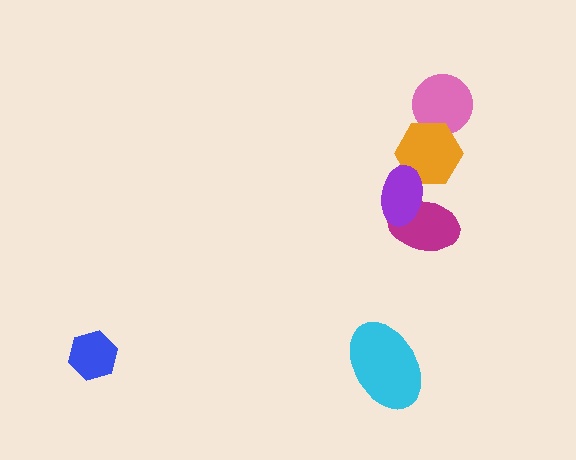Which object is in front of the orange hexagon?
The purple ellipse is in front of the orange hexagon.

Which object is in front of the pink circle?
The orange hexagon is in front of the pink circle.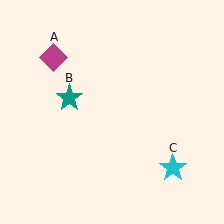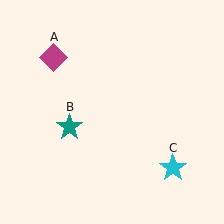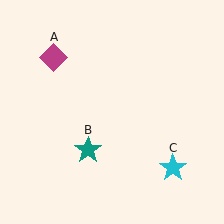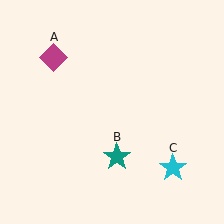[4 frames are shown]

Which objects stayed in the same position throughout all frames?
Magenta diamond (object A) and cyan star (object C) remained stationary.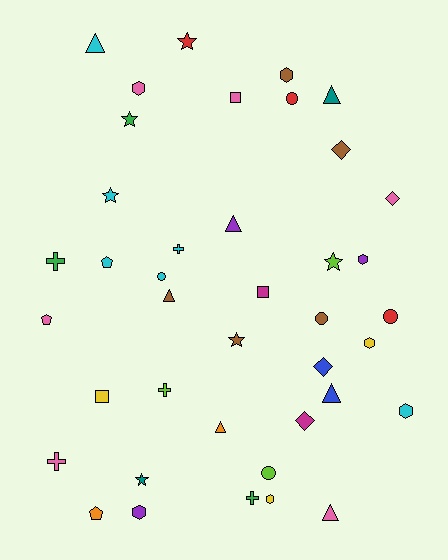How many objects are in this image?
There are 40 objects.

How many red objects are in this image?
There are 3 red objects.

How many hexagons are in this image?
There are 7 hexagons.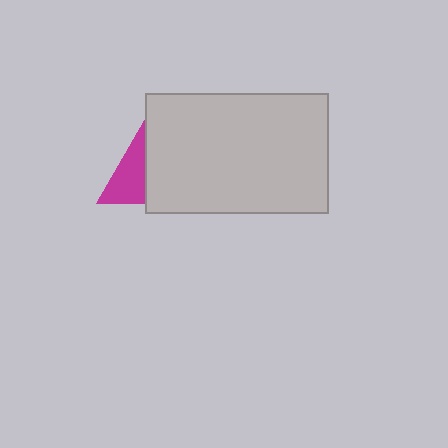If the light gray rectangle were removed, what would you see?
You would see the complete magenta triangle.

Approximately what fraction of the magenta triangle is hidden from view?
Roughly 65% of the magenta triangle is hidden behind the light gray rectangle.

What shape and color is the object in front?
The object in front is a light gray rectangle.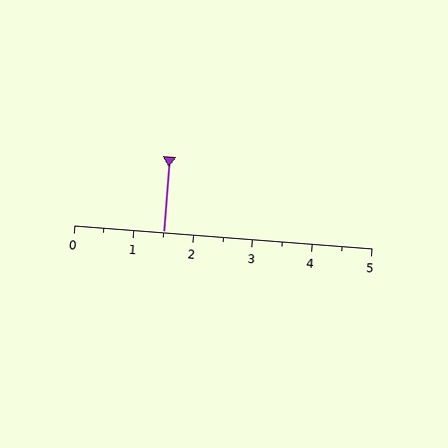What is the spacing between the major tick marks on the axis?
The major ticks are spaced 1 apart.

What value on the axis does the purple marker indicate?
The marker indicates approximately 1.5.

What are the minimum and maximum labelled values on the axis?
The axis runs from 0 to 5.